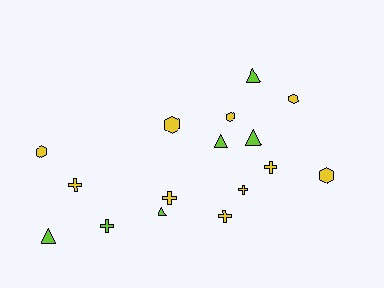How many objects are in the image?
There are 16 objects.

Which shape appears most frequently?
Cross, with 6 objects.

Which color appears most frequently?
Yellow, with 10 objects.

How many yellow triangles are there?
There are no yellow triangles.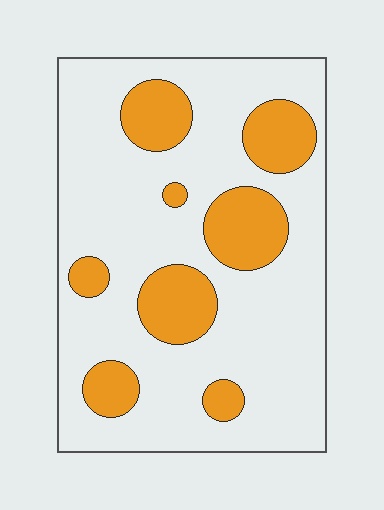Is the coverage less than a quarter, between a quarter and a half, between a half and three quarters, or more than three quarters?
Less than a quarter.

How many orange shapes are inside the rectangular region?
8.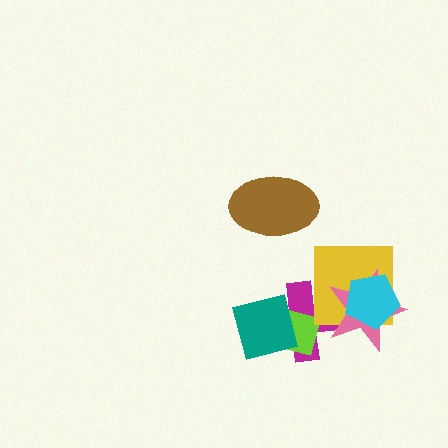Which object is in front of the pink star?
The cyan pentagon is in front of the pink star.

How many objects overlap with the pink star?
3 objects overlap with the pink star.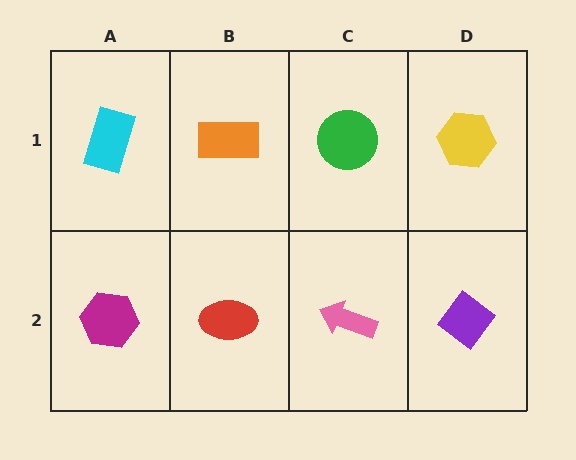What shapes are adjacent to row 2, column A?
A cyan rectangle (row 1, column A), a red ellipse (row 2, column B).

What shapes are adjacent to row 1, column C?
A pink arrow (row 2, column C), an orange rectangle (row 1, column B), a yellow hexagon (row 1, column D).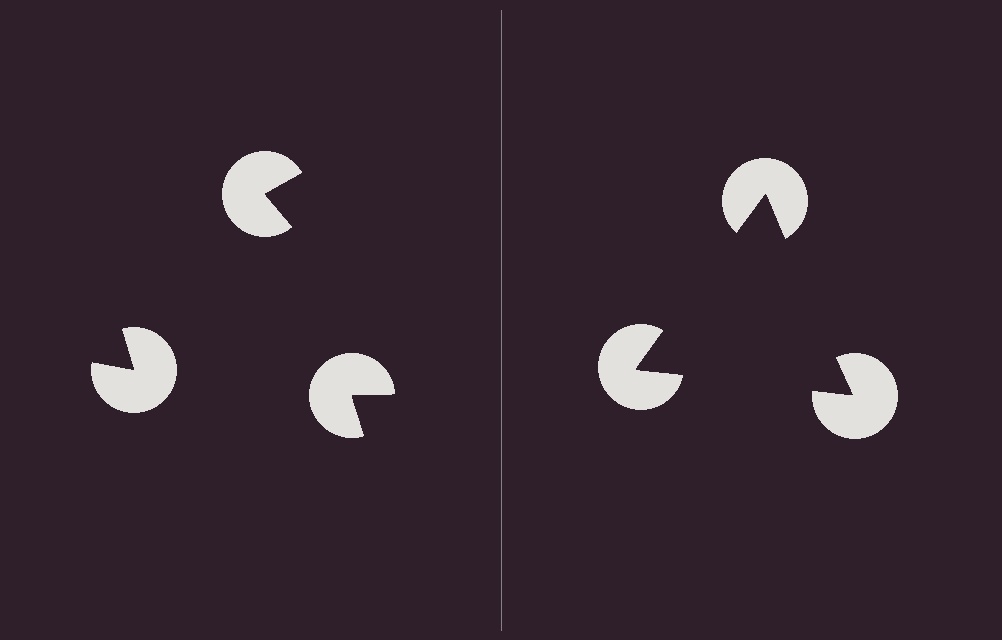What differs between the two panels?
The pac-man discs are positioned identically on both sides; only the wedge orientations differ. On the right they align to a triangle; on the left they are misaligned.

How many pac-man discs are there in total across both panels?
6 — 3 on each side.